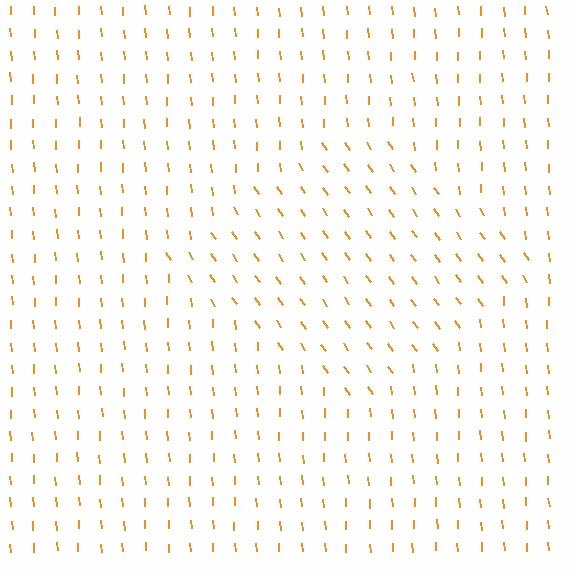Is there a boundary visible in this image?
Yes, there is a texture boundary formed by a change in line orientation.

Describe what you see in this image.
The image is filled with small orange line segments. A diamond region in the image has lines oriented differently from the surrounding lines, creating a visible texture boundary.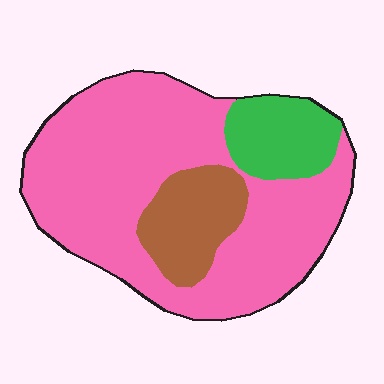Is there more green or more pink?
Pink.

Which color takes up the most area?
Pink, at roughly 70%.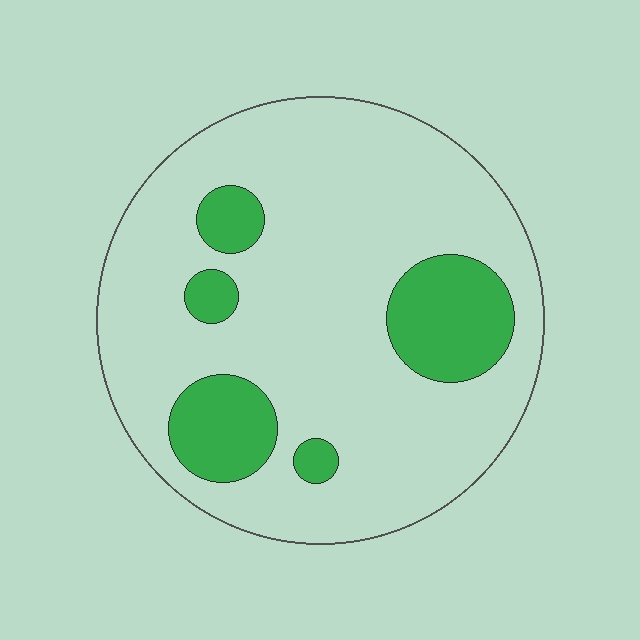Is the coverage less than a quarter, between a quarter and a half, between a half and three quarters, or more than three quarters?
Less than a quarter.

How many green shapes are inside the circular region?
5.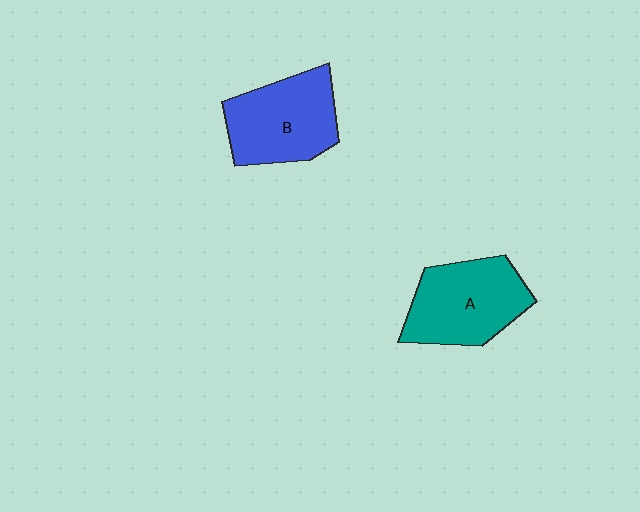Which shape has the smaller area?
Shape B (blue).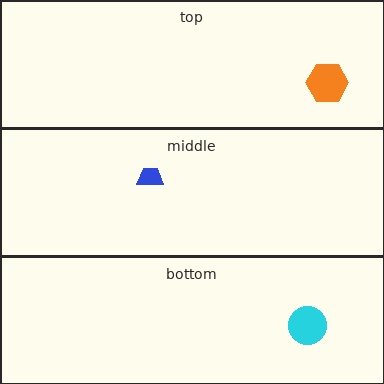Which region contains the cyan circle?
The bottom region.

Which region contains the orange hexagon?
The top region.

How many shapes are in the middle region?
1.